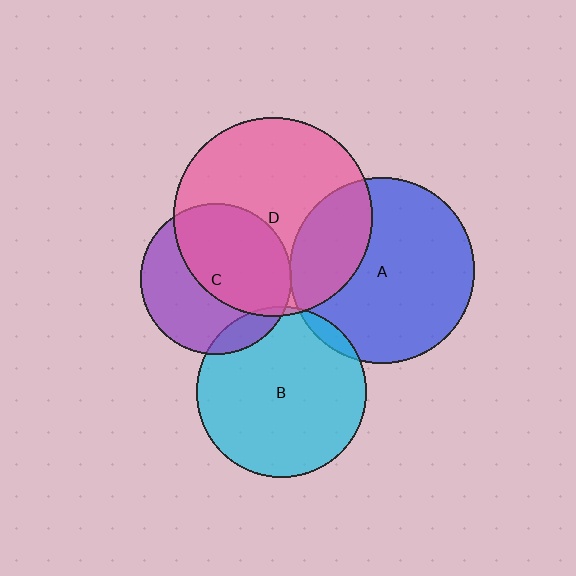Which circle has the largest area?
Circle D (pink).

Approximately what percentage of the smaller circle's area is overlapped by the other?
Approximately 55%.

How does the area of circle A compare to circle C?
Approximately 1.5 times.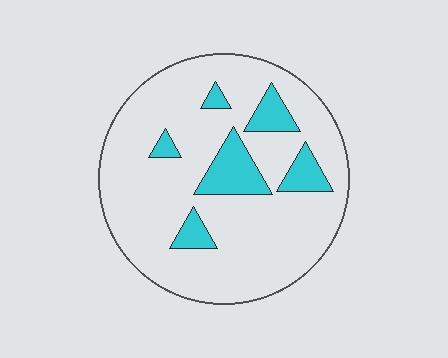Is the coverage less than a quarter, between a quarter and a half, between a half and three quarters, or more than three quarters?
Less than a quarter.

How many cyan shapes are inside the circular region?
6.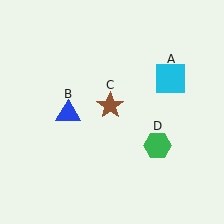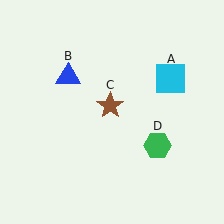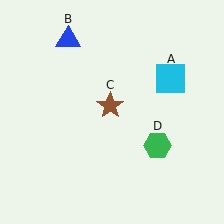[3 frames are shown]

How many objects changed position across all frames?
1 object changed position: blue triangle (object B).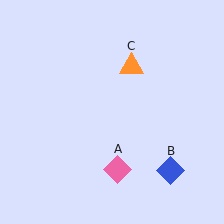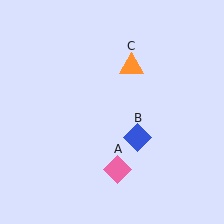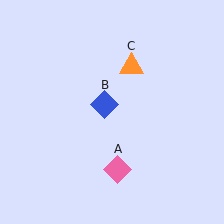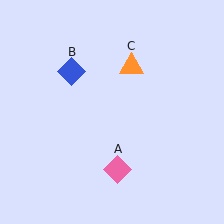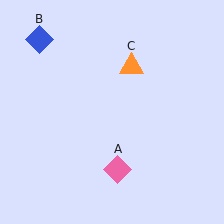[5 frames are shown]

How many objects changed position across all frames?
1 object changed position: blue diamond (object B).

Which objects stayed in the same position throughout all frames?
Pink diamond (object A) and orange triangle (object C) remained stationary.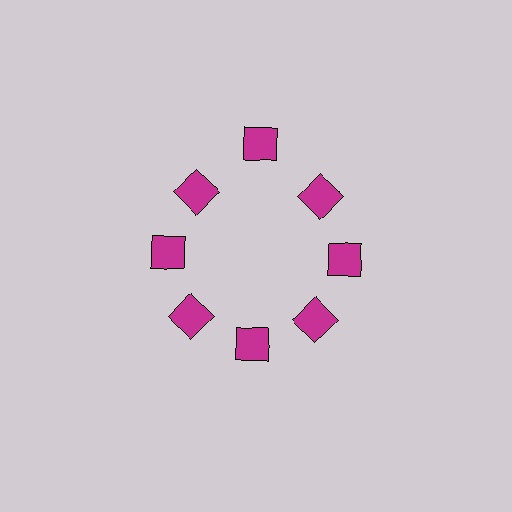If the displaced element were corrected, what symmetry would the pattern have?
It would have 8-fold rotational symmetry — the pattern would map onto itself every 45 degrees.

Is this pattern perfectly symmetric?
No. The 8 magenta squares are arranged in a ring, but one element near the 12 o'clock position is pushed outward from the center, breaking the 8-fold rotational symmetry.